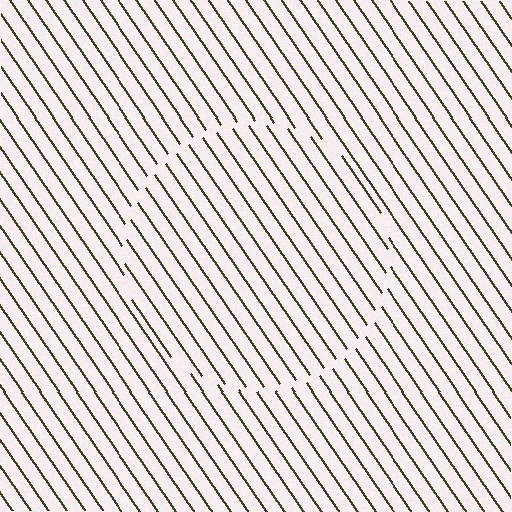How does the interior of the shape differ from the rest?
The interior of the shape contains the same grating, shifted by half a period — the contour is defined by the phase discontinuity where line-ends from the inner and outer gratings abut.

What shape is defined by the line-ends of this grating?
An illusory circle. The interior of the shape contains the same grating, shifted by half a period — the contour is defined by the phase discontinuity where line-ends from the inner and outer gratings abut.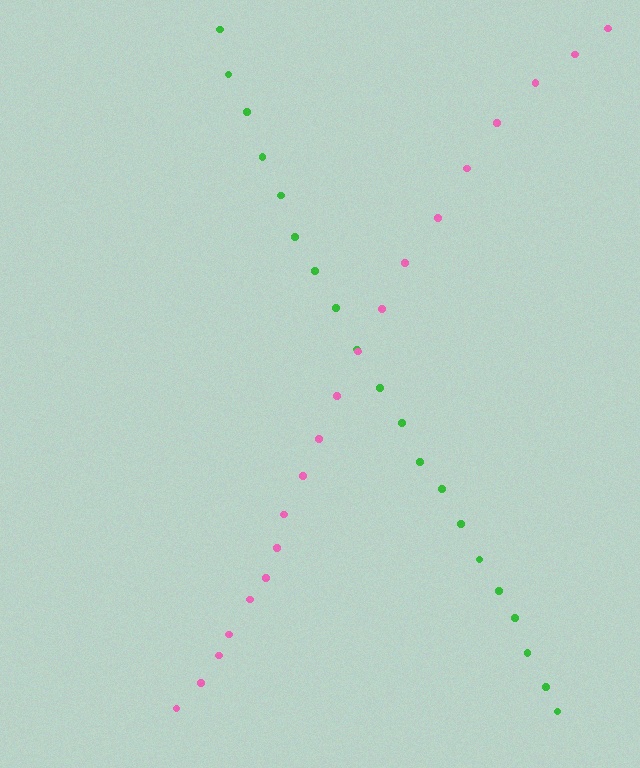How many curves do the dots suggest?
There are 2 distinct paths.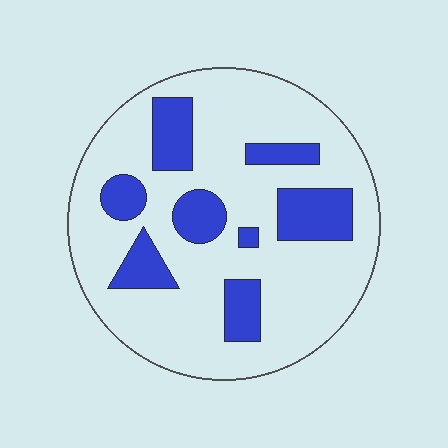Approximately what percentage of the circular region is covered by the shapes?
Approximately 25%.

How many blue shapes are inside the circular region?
8.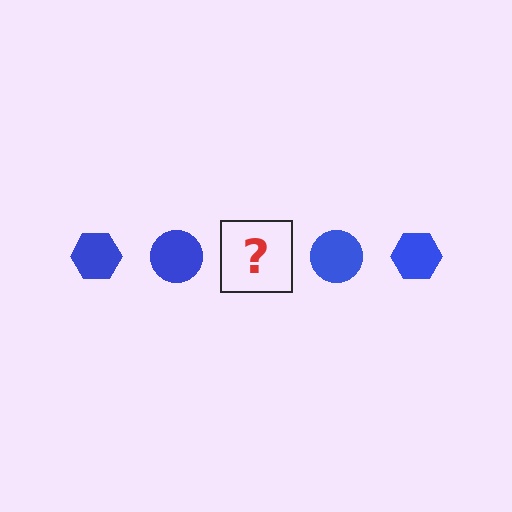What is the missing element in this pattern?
The missing element is a blue hexagon.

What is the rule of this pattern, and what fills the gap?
The rule is that the pattern cycles through hexagon, circle shapes in blue. The gap should be filled with a blue hexagon.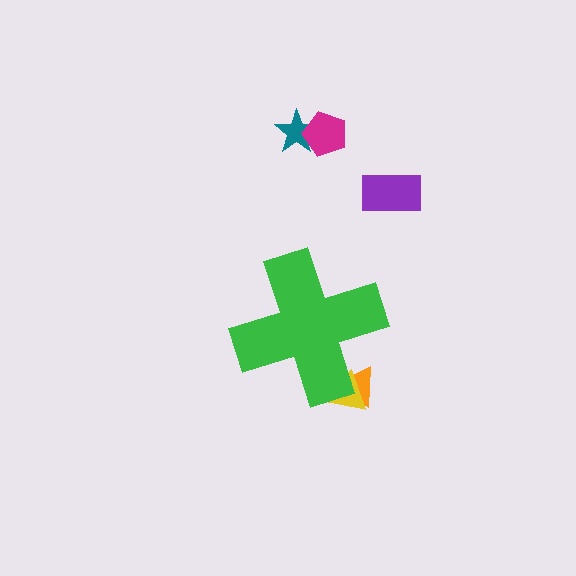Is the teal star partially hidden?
No, the teal star is fully visible.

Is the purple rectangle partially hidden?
No, the purple rectangle is fully visible.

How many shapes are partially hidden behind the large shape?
2 shapes are partially hidden.